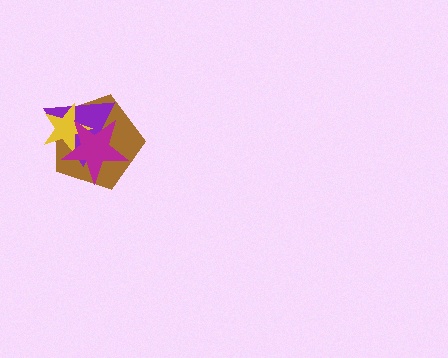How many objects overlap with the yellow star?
3 objects overlap with the yellow star.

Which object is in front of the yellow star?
The magenta star is in front of the yellow star.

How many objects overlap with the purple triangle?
3 objects overlap with the purple triangle.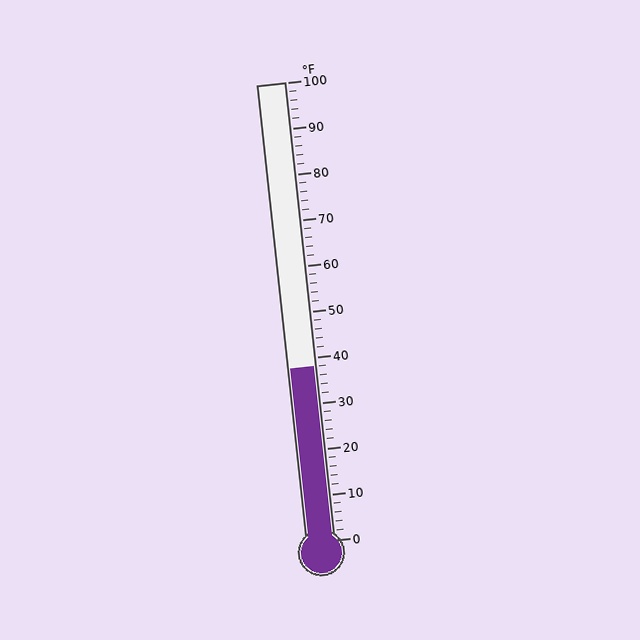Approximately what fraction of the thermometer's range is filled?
The thermometer is filled to approximately 40% of its range.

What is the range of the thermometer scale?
The thermometer scale ranges from 0°F to 100°F.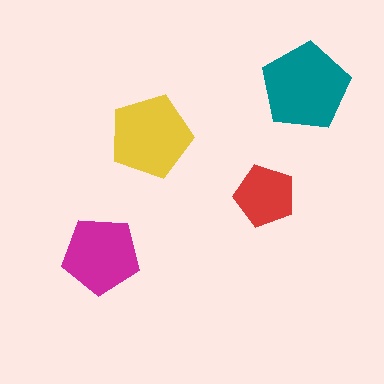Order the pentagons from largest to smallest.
the teal one, the yellow one, the magenta one, the red one.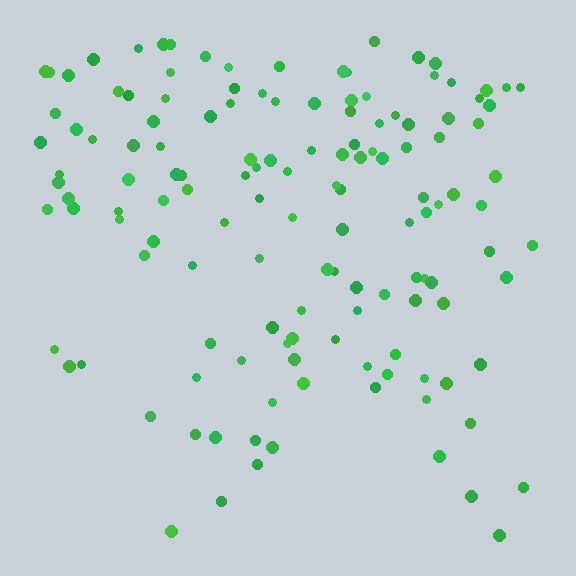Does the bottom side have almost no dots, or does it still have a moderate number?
Still a moderate number, just noticeably fewer than the top.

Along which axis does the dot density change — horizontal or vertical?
Vertical.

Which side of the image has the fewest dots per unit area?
The bottom.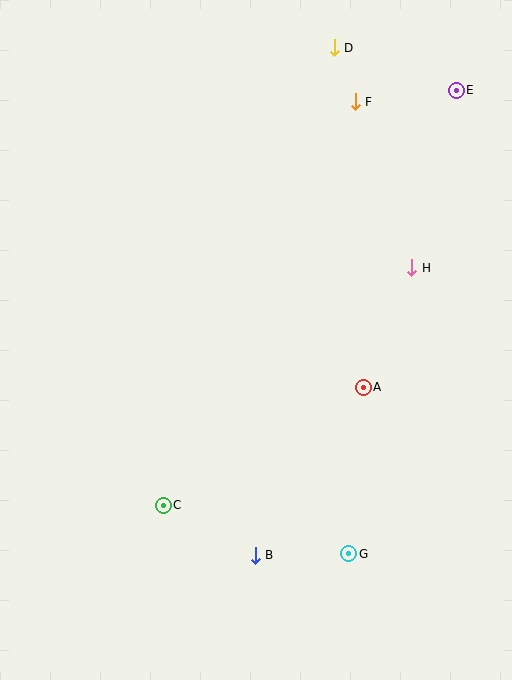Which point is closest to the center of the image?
Point A at (363, 387) is closest to the center.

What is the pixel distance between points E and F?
The distance between E and F is 102 pixels.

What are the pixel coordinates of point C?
Point C is at (163, 505).